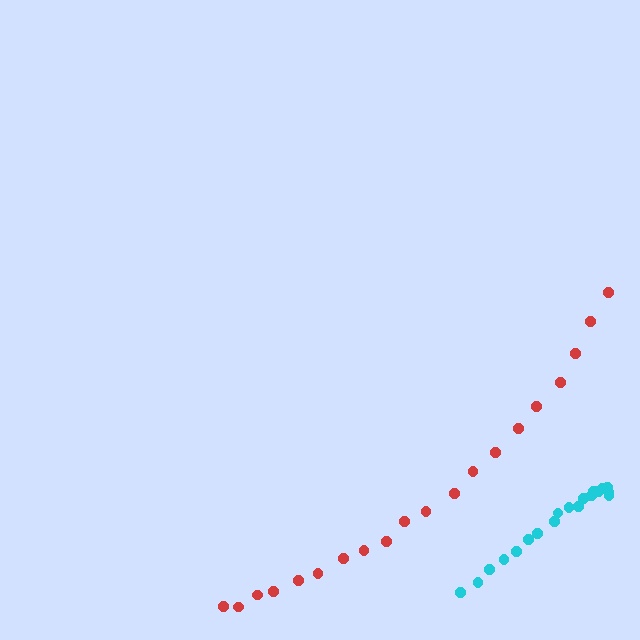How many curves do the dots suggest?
There are 2 distinct paths.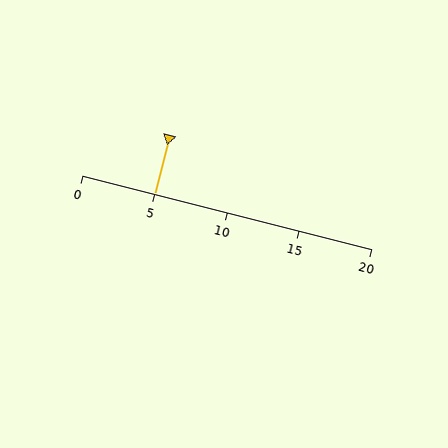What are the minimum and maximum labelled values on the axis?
The axis runs from 0 to 20.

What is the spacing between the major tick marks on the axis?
The major ticks are spaced 5 apart.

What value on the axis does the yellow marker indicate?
The marker indicates approximately 5.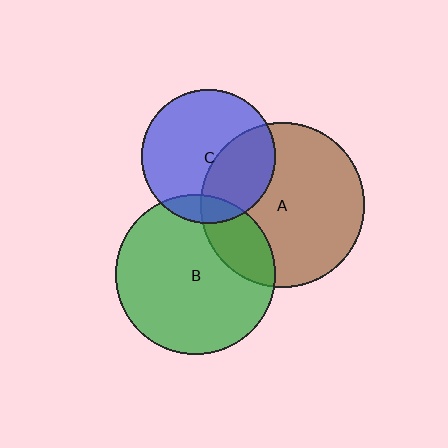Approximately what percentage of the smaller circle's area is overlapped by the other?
Approximately 20%.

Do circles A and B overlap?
Yes.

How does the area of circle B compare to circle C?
Approximately 1.4 times.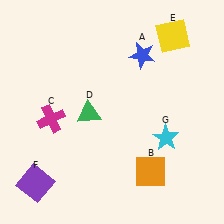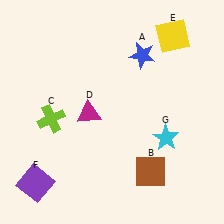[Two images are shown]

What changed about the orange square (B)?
In Image 1, B is orange. In Image 2, it changed to brown.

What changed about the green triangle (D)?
In Image 1, D is green. In Image 2, it changed to magenta.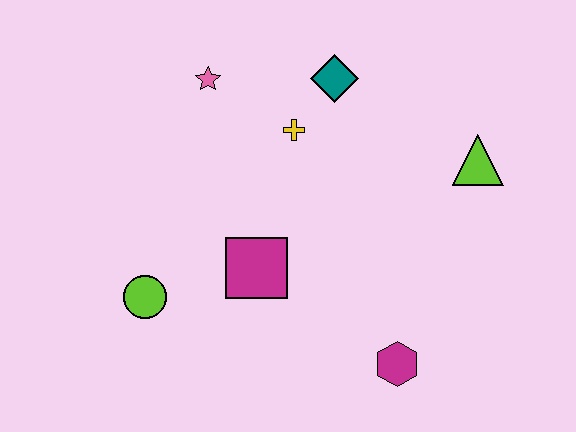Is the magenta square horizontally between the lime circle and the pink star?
No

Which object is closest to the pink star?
The yellow cross is closest to the pink star.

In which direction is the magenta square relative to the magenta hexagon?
The magenta square is to the left of the magenta hexagon.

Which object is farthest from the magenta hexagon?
The pink star is farthest from the magenta hexagon.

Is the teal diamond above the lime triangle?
Yes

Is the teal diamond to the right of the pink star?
Yes